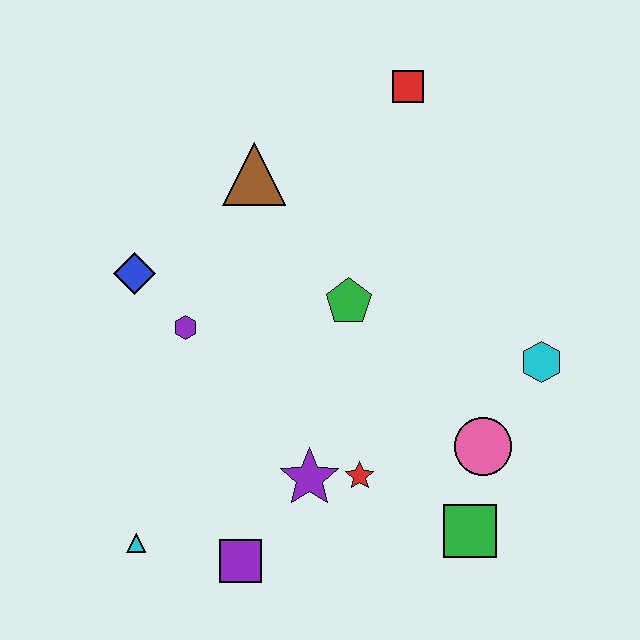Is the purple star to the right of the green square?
No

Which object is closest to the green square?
The pink circle is closest to the green square.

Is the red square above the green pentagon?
Yes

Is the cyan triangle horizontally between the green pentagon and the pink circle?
No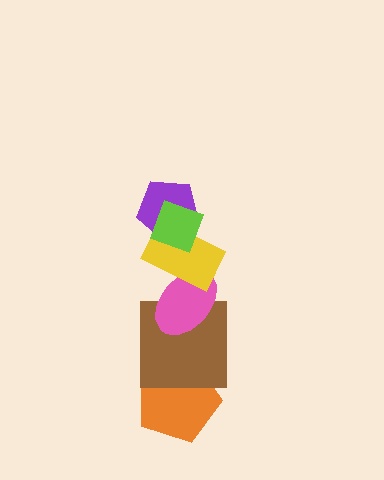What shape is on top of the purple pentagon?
The lime diamond is on top of the purple pentagon.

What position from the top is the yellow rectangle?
The yellow rectangle is 3rd from the top.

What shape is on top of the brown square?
The pink ellipse is on top of the brown square.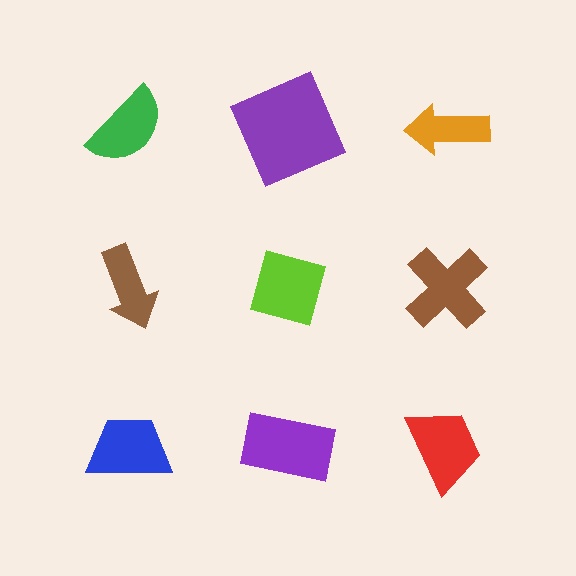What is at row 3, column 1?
A blue trapezoid.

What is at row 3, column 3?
A red trapezoid.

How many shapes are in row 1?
3 shapes.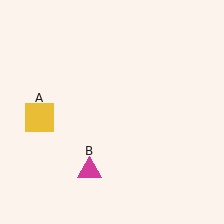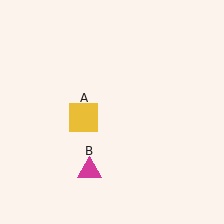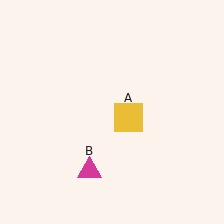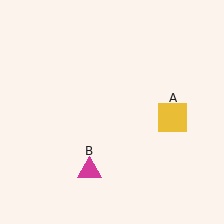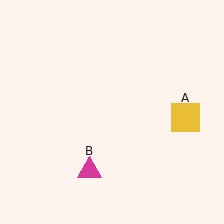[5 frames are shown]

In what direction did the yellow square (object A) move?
The yellow square (object A) moved right.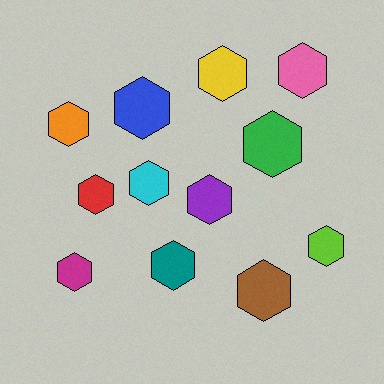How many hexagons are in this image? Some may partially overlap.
There are 12 hexagons.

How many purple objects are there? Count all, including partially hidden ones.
There is 1 purple object.